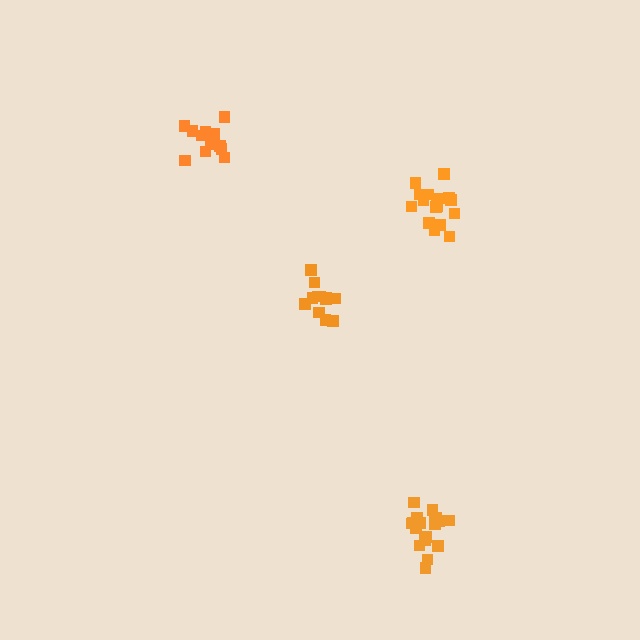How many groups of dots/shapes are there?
There are 4 groups.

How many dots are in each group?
Group 1: 14 dots, Group 2: 16 dots, Group 3: 19 dots, Group 4: 13 dots (62 total).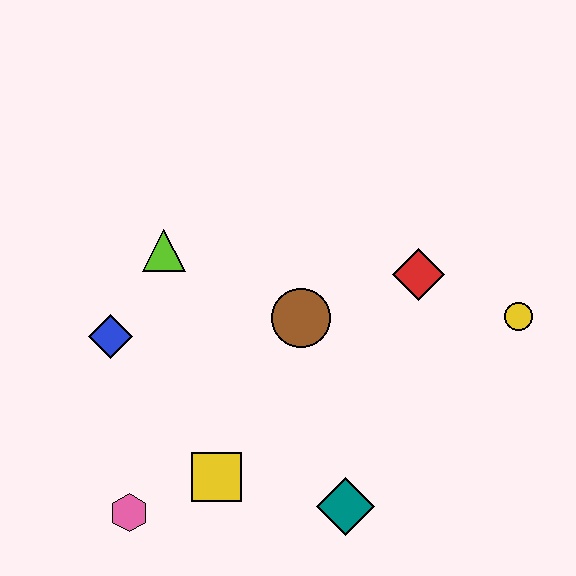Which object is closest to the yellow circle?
The red diamond is closest to the yellow circle.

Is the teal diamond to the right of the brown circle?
Yes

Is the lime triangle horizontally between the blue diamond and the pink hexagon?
No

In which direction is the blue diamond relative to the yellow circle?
The blue diamond is to the left of the yellow circle.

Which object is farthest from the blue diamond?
The yellow circle is farthest from the blue diamond.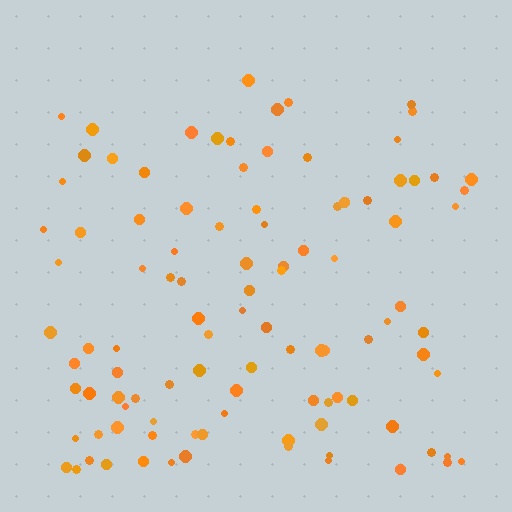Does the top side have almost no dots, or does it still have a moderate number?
Still a moderate number, just noticeably fewer than the bottom.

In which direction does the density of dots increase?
From top to bottom, with the bottom side densest.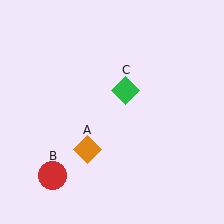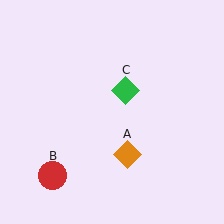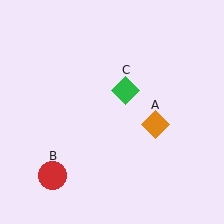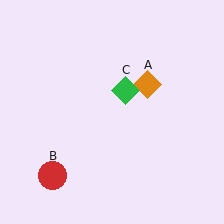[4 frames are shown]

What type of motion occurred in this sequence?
The orange diamond (object A) rotated counterclockwise around the center of the scene.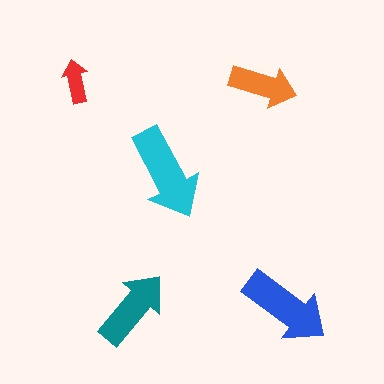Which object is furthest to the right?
The blue arrow is rightmost.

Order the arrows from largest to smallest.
the cyan one, the blue one, the teal one, the orange one, the red one.